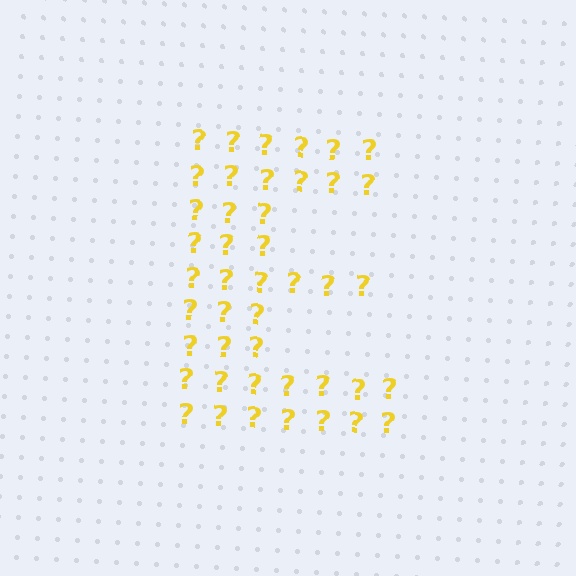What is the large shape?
The large shape is the letter E.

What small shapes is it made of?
It is made of small question marks.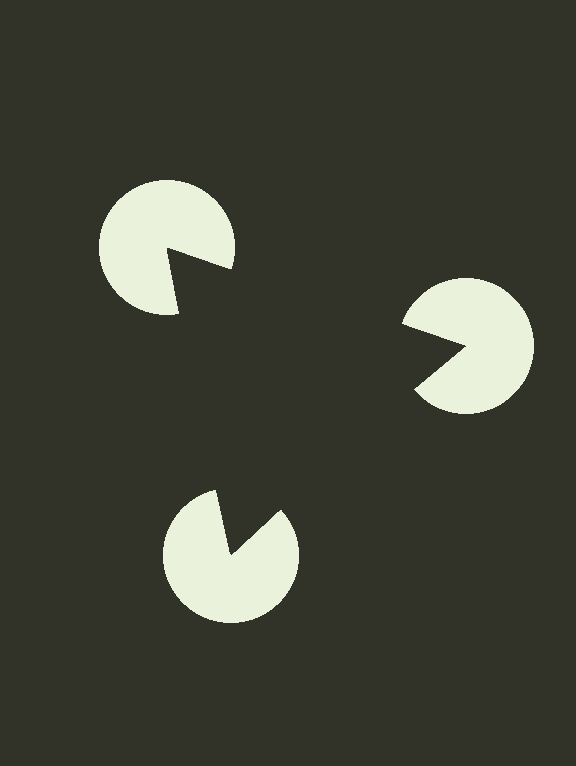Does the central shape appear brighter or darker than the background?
It typically appears slightly darker than the background, even though no actual brightness change is drawn.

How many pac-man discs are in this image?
There are 3 — one at each vertex of the illusory triangle.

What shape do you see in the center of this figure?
An illusory triangle — its edges are inferred from the aligned wedge cuts in the pac-man discs, not physically drawn.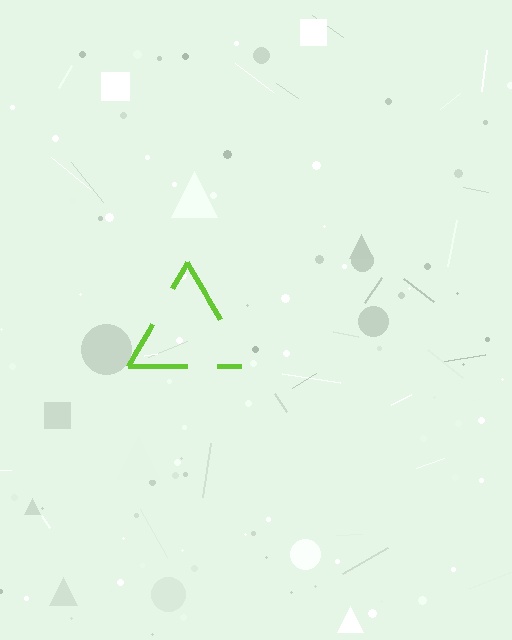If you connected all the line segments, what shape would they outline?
They would outline a triangle.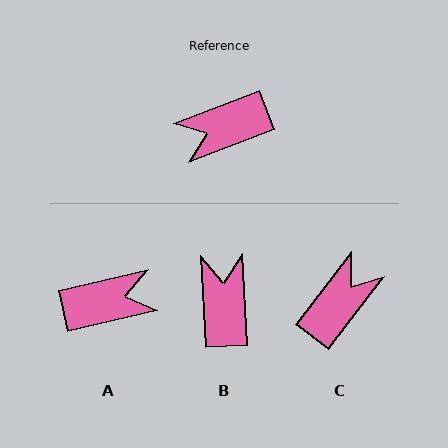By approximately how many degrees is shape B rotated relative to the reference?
Approximately 108 degrees clockwise.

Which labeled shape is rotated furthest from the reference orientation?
A, about 172 degrees away.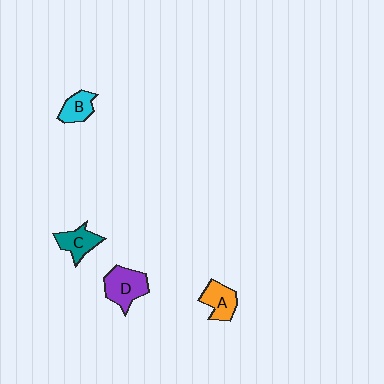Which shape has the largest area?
Shape D (purple).